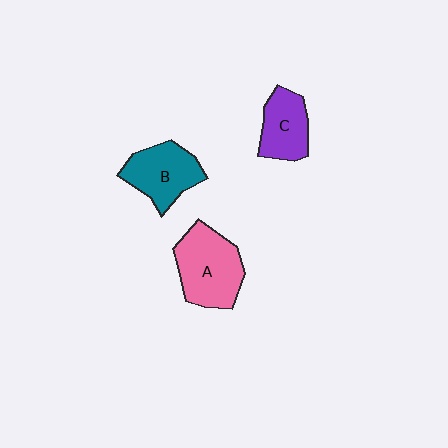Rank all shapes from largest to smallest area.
From largest to smallest: A (pink), B (teal), C (purple).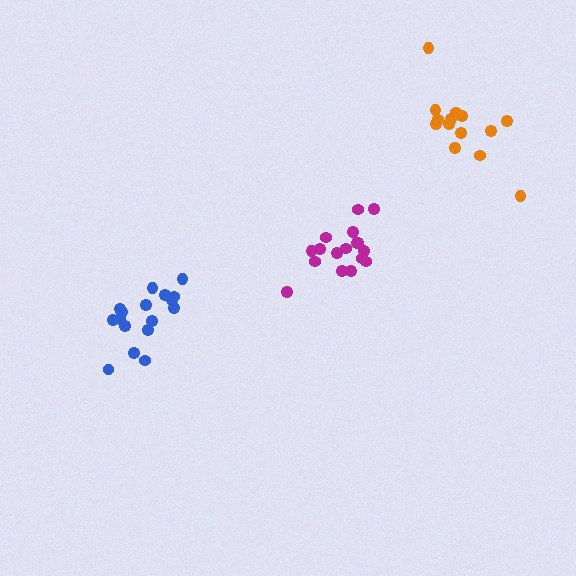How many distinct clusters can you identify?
There are 3 distinct clusters.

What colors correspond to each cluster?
The clusters are colored: blue, magenta, orange.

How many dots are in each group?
Group 1: 17 dots, Group 2: 18 dots, Group 3: 14 dots (49 total).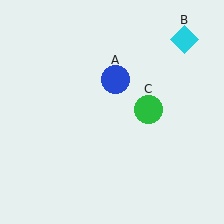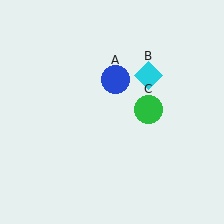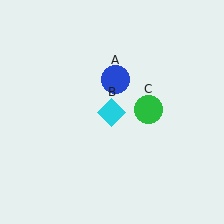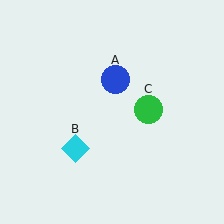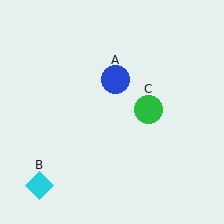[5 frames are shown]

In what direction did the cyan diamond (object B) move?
The cyan diamond (object B) moved down and to the left.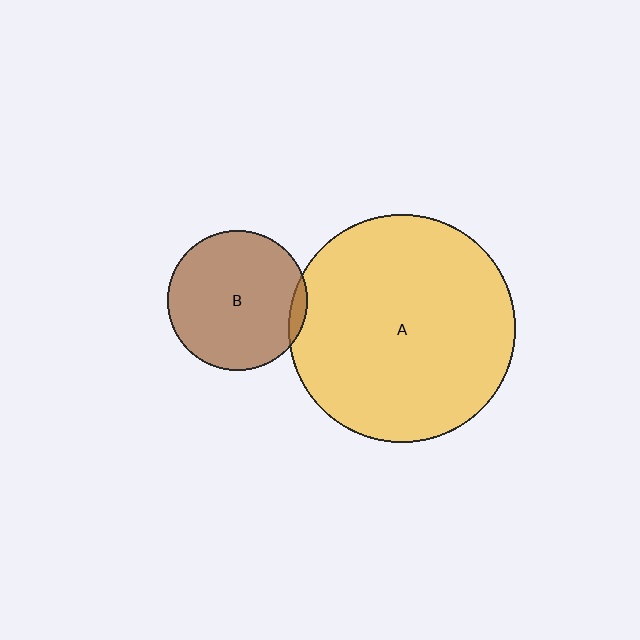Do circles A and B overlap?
Yes.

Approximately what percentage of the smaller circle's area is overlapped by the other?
Approximately 5%.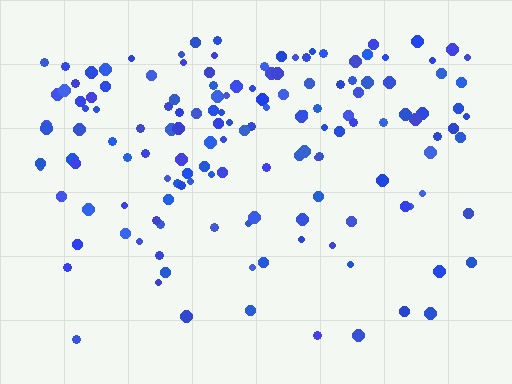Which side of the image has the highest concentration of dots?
The top.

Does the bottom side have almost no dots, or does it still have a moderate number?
Still a moderate number, just noticeably fewer than the top.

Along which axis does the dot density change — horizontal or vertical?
Vertical.